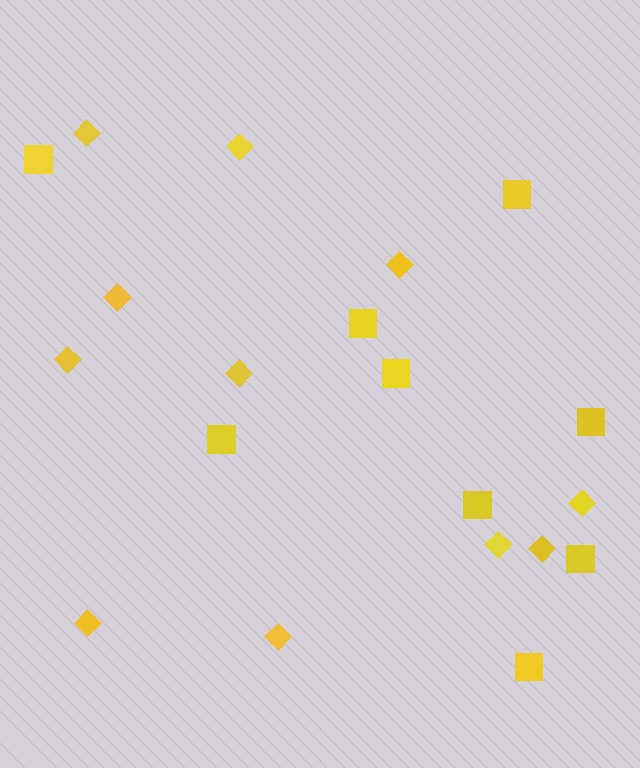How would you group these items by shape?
There are 2 groups: one group of diamonds (11) and one group of squares (9).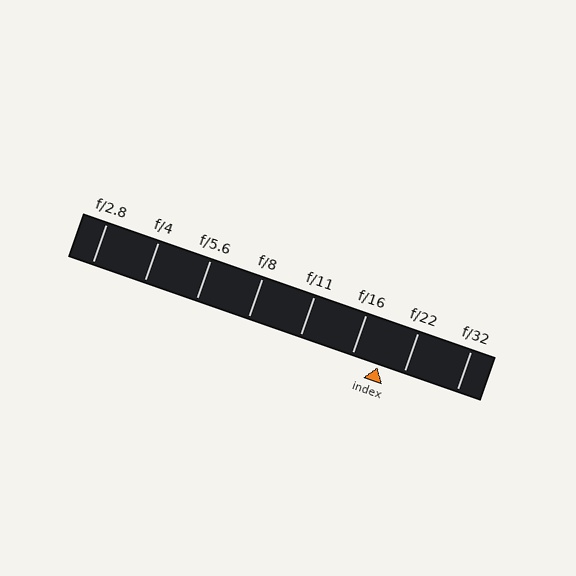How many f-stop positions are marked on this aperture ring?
There are 8 f-stop positions marked.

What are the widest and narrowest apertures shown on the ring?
The widest aperture shown is f/2.8 and the narrowest is f/32.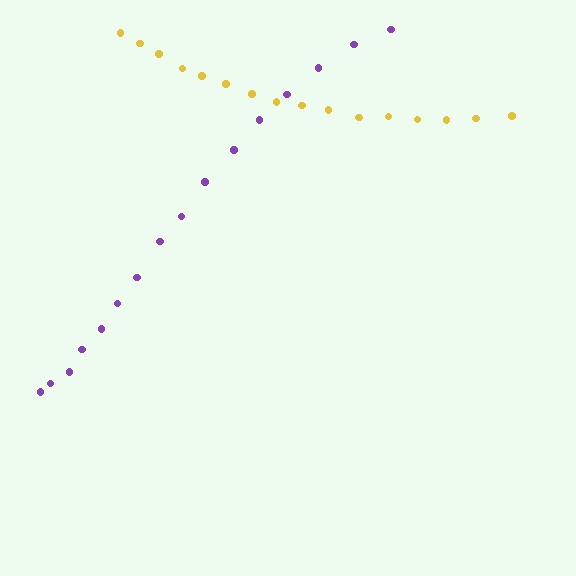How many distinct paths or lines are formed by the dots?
There are 2 distinct paths.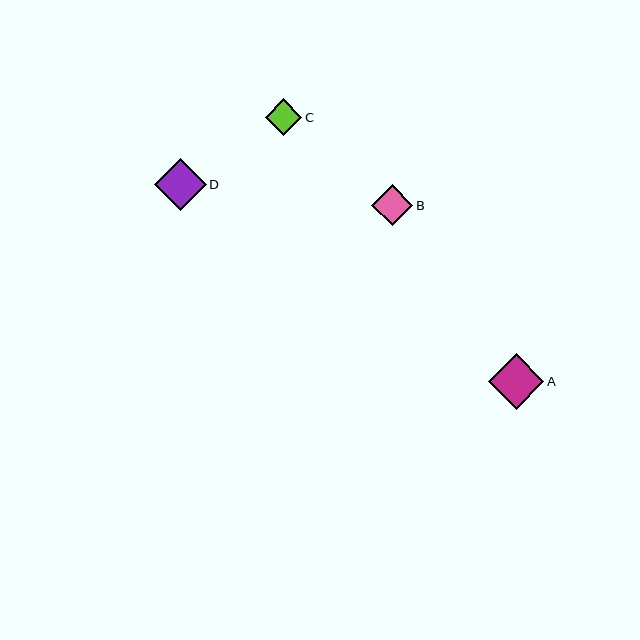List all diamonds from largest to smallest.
From largest to smallest: A, D, B, C.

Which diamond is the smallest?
Diamond C is the smallest with a size of approximately 36 pixels.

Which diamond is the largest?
Diamond A is the largest with a size of approximately 56 pixels.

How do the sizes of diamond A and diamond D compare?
Diamond A and diamond D are approximately the same size.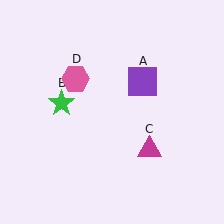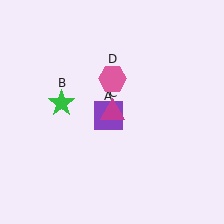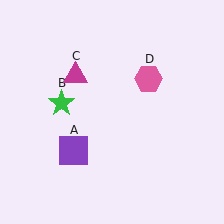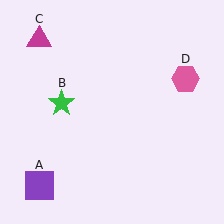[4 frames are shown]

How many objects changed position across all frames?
3 objects changed position: purple square (object A), magenta triangle (object C), pink hexagon (object D).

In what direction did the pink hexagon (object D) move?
The pink hexagon (object D) moved right.